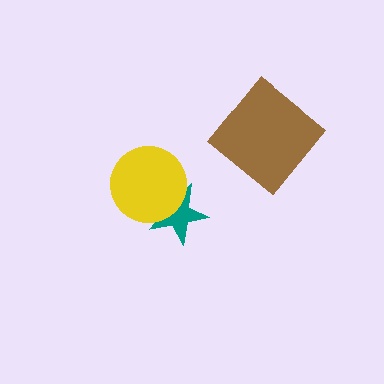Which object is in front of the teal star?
The yellow circle is in front of the teal star.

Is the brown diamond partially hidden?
No, no other shape covers it.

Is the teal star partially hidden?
Yes, it is partially covered by another shape.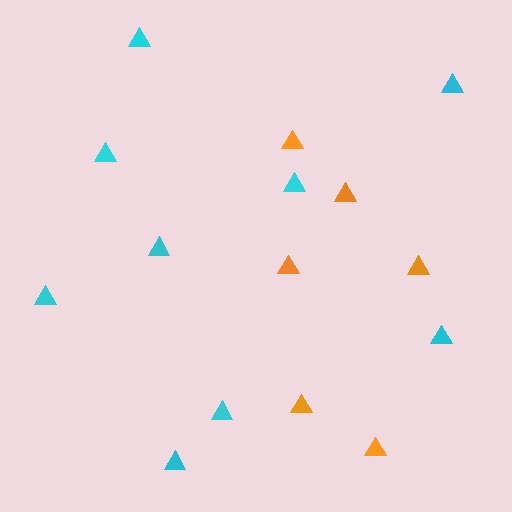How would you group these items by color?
There are 2 groups: one group of cyan triangles (9) and one group of orange triangles (6).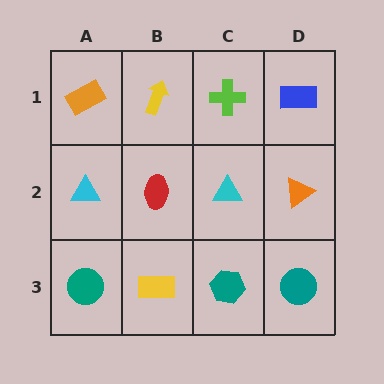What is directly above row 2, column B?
A yellow arrow.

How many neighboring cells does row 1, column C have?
3.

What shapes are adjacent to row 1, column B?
A red ellipse (row 2, column B), an orange rectangle (row 1, column A), a lime cross (row 1, column C).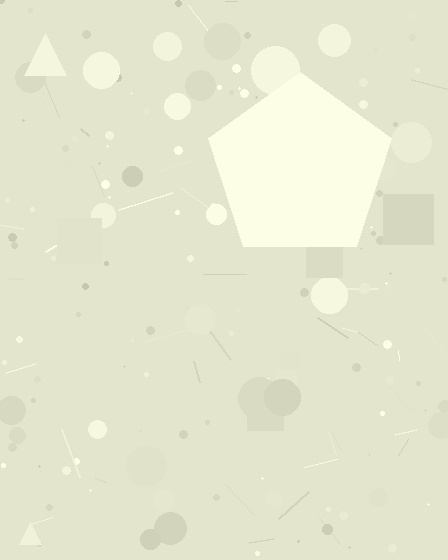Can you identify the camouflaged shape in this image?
The camouflaged shape is a pentagon.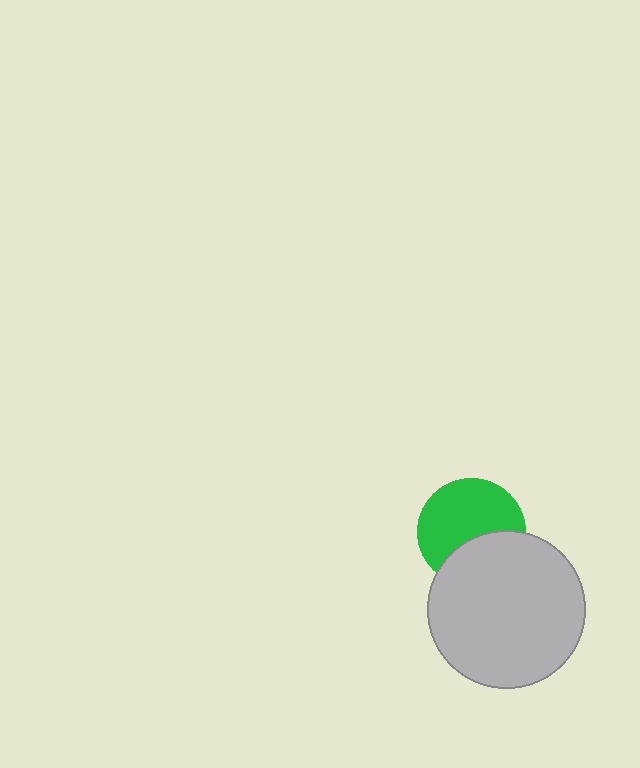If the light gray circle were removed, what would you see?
You would see the complete green circle.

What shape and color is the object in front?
The object in front is a light gray circle.